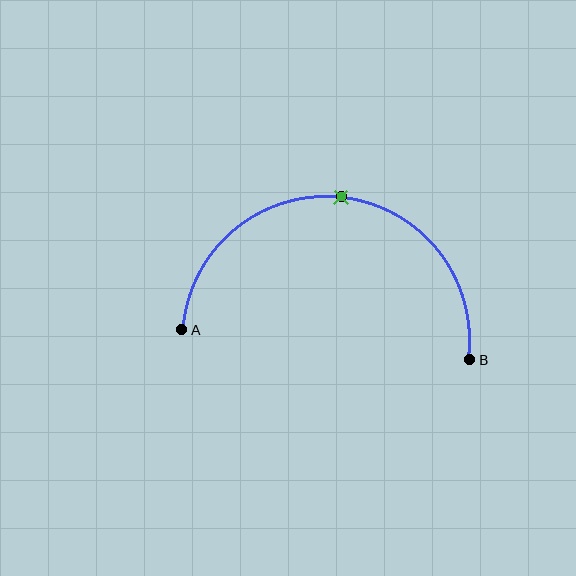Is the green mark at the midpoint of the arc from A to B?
Yes. The green mark lies on the arc at equal arc-length from both A and B — it is the arc midpoint.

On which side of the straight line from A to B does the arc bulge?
The arc bulges above the straight line connecting A and B.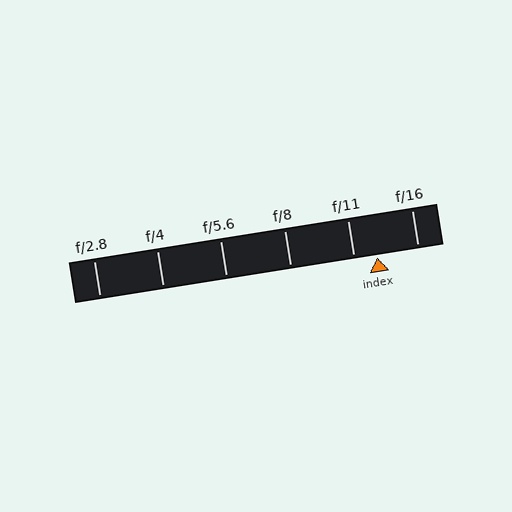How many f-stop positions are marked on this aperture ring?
There are 6 f-stop positions marked.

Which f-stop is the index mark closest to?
The index mark is closest to f/11.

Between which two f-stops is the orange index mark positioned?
The index mark is between f/11 and f/16.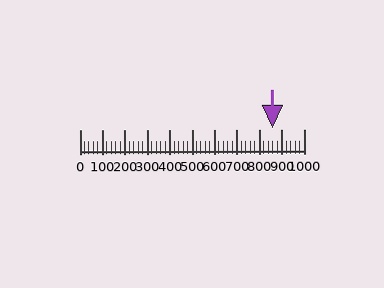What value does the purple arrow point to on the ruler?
The purple arrow points to approximately 861.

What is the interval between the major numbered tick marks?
The major tick marks are spaced 100 units apart.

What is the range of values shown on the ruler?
The ruler shows values from 0 to 1000.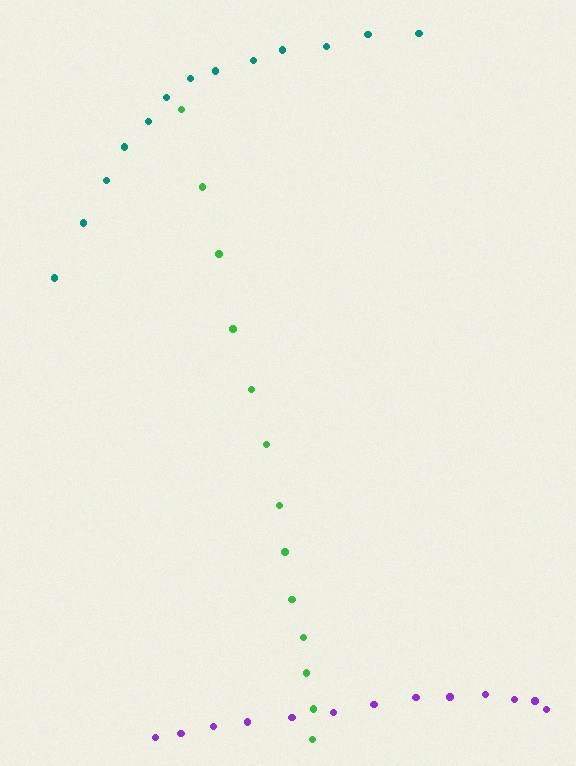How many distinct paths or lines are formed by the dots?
There are 3 distinct paths.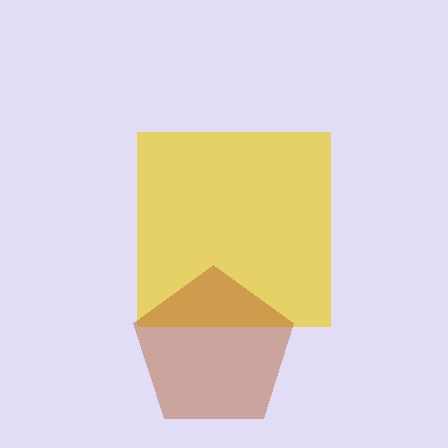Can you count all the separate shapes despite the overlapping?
Yes, there are 2 separate shapes.